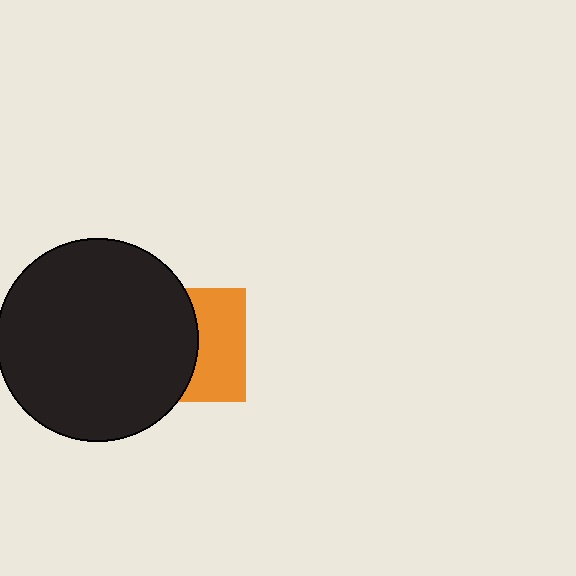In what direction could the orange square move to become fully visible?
The orange square could move right. That would shift it out from behind the black circle entirely.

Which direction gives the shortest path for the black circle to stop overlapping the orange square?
Moving left gives the shortest separation.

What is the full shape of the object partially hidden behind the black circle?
The partially hidden object is an orange square.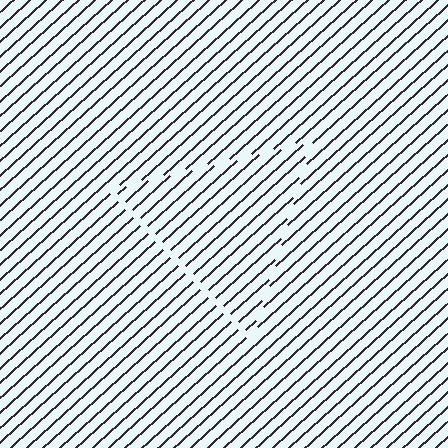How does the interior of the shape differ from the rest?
The interior of the shape contains the same grating, shifted by half a period — the contour is defined by the phase discontinuity where line-ends from the inner and outer gratings abut.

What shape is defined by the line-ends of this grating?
An illusory triangle. The interior of the shape contains the same grating, shifted by half a period — the contour is defined by the phase discontinuity where line-ends from the inner and outer gratings abut.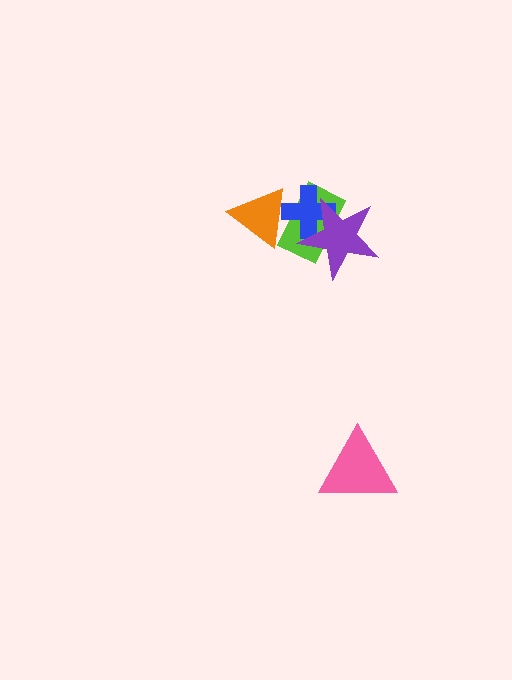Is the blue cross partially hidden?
Yes, it is partially covered by another shape.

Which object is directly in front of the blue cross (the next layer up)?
The orange triangle is directly in front of the blue cross.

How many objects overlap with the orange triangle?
2 objects overlap with the orange triangle.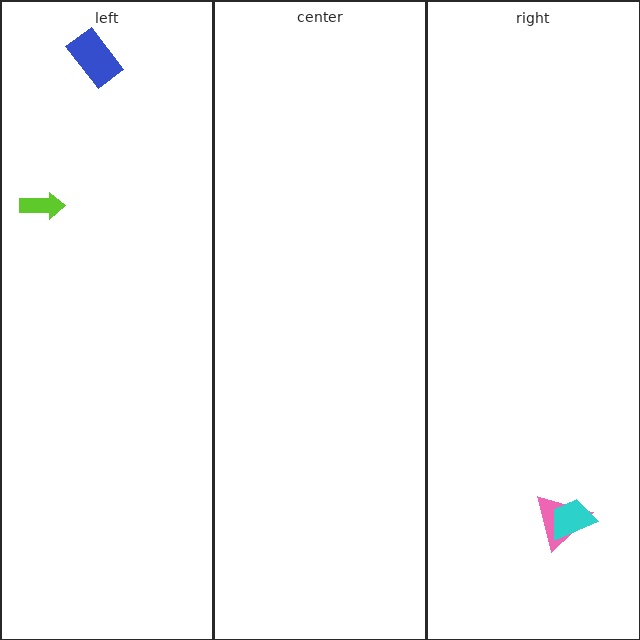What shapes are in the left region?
The lime arrow, the blue rectangle.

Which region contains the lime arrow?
The left region.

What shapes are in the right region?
The pink triangle, the cyan trapezoid.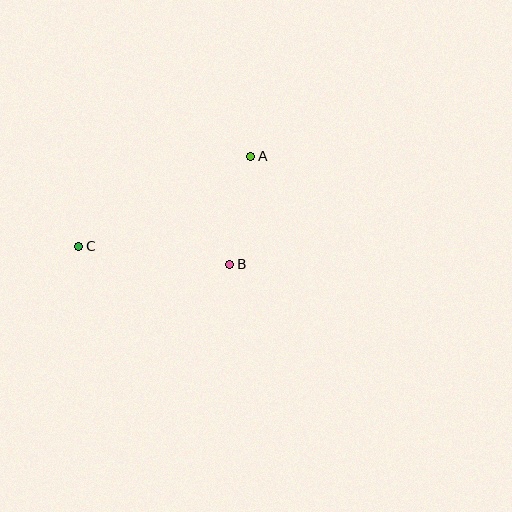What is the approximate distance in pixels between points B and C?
The distance between B and C is approximately 152 pixels.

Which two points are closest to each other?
Points A and B are closest to each other.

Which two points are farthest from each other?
Points A and C are farthest from each other.